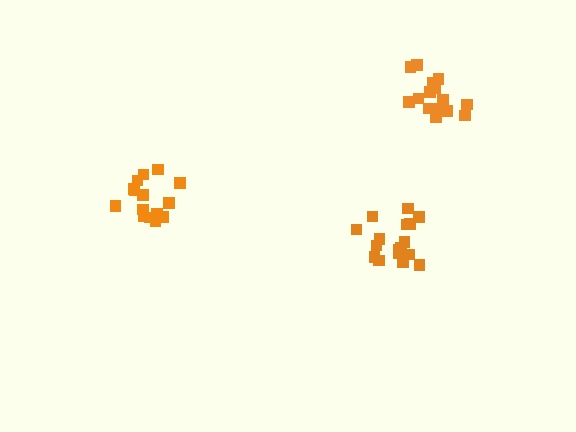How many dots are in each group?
Group 1: 15 dots, Group 2: 15 dots, Group 3: 17 dots (47 total).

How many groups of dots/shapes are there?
There are 3 groups.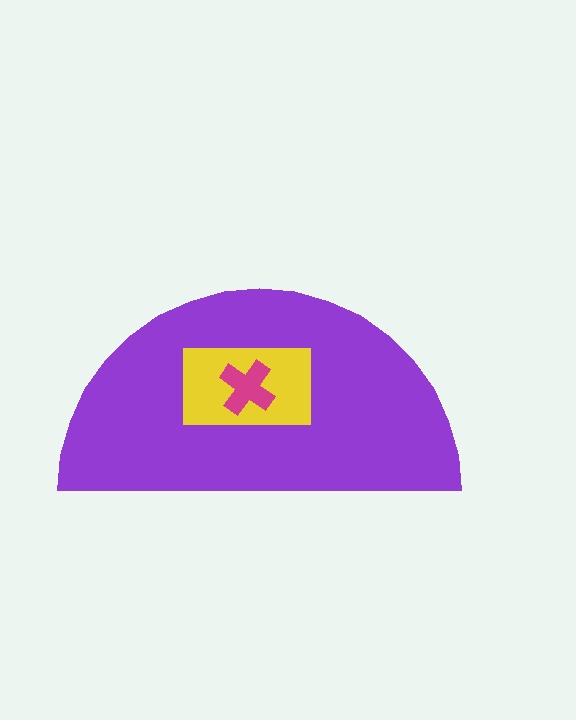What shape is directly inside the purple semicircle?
The yellow rectangle.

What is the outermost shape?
The purple semicircle.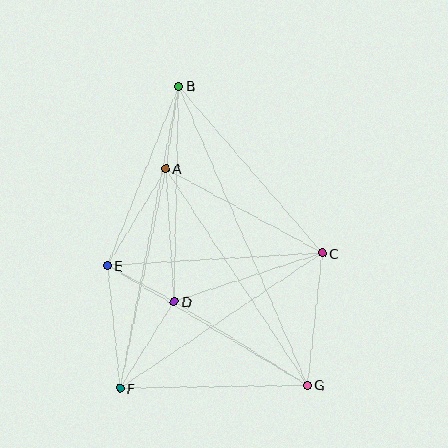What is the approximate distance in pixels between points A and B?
The distance between A and B is approximately 84 pixels.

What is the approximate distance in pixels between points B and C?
The distance between B and C is approximately 220 pixels.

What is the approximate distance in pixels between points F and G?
The distance between F and G is approximately 188 pixels.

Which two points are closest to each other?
Points D and E are closest to each other.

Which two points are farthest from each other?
Points B and G are farthest from each other.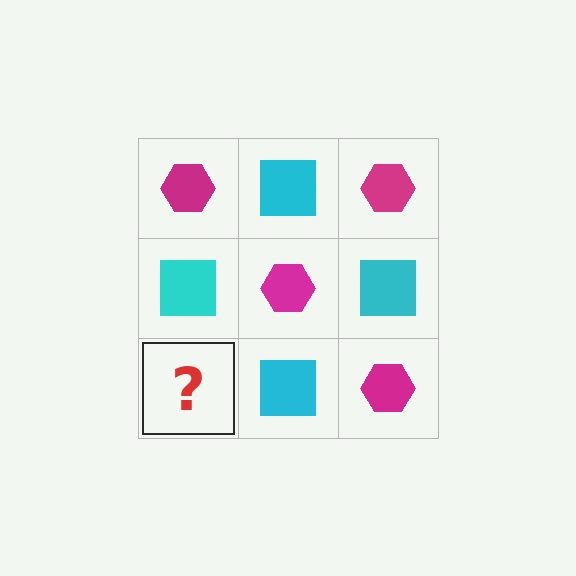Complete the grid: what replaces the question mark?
The question mark should be replaced with a magenta hexagon.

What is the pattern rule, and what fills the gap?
The rule is that it alternates magenta hexagon and cyan square in a checkerboard pattern. The gap should be filled with a magenta hexagon.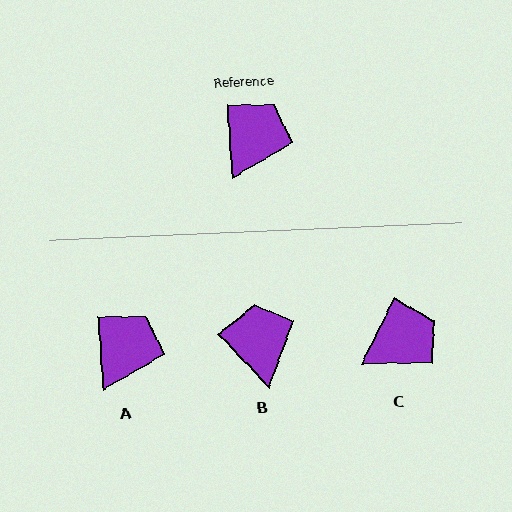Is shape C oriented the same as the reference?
No, it is off by about 30 degrees.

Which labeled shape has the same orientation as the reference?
A.